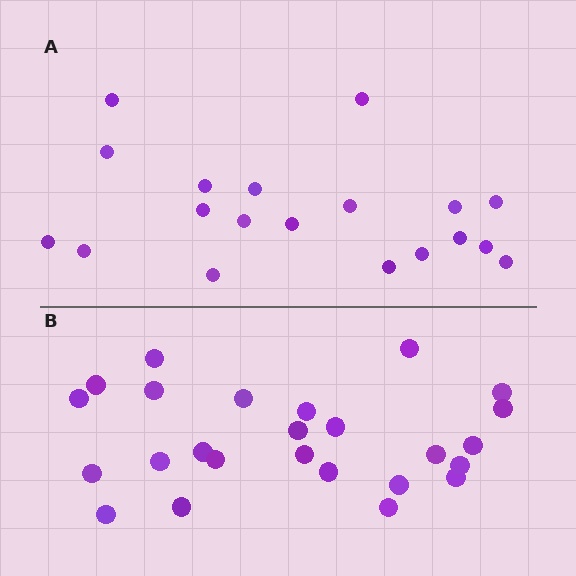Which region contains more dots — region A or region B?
Region B (the bottom region) has more dots.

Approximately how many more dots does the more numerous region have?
Region B has about 6 more dots than region A.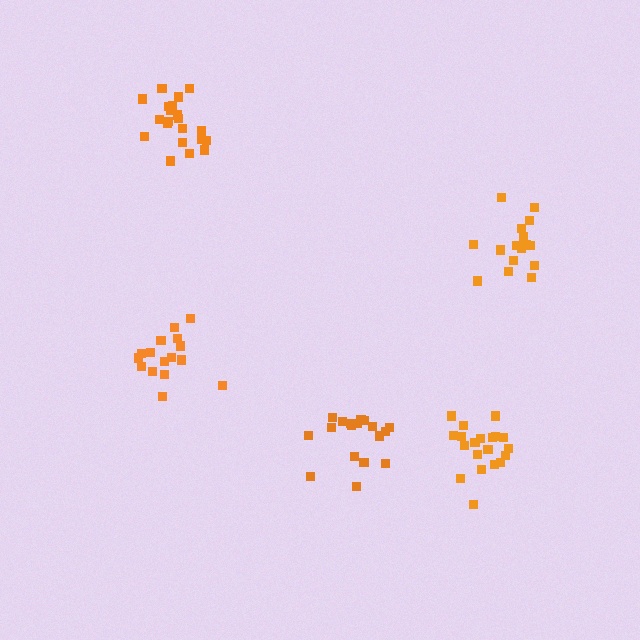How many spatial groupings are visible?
There are 5 spatial groupings.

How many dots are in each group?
Group 1: 17 dots, Group 2: 18 dots, Group 3: 21 dots, Group 4: 20 dots, Group 5: 16 dots (92 total).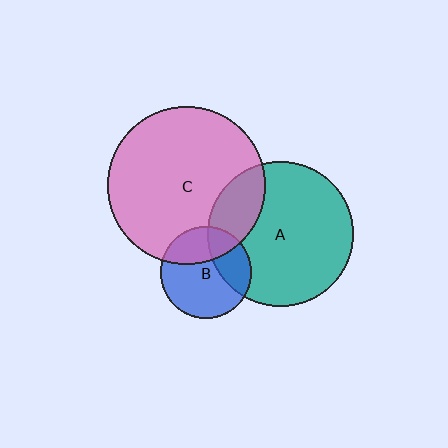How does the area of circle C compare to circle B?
Approximately 3.0 times.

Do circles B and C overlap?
Yes.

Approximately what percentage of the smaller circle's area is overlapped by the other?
Approximately 30%.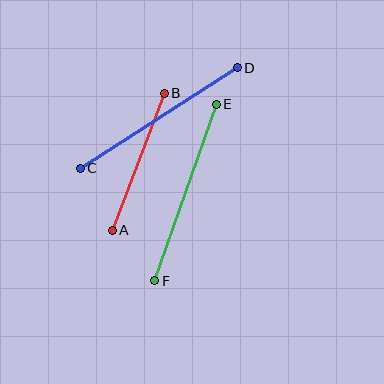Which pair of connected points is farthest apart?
Points E and F are farthest apart.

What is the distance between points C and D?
The distance is approximately 187 pixels.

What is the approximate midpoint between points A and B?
The midpoint is at approximately (138, 162) pixels.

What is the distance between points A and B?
The distance is approximately 147 pixels.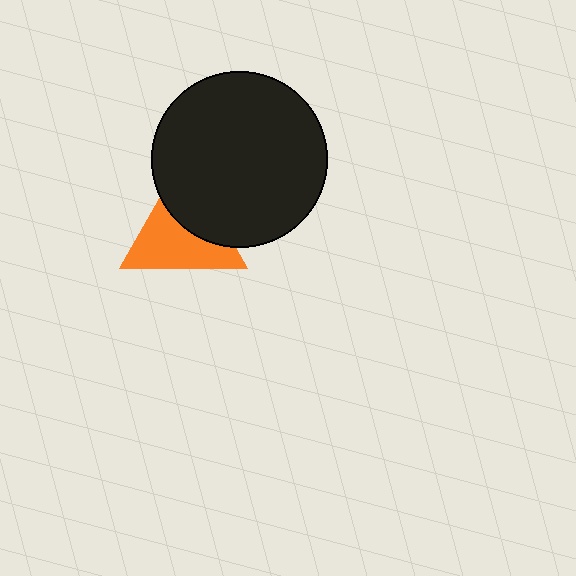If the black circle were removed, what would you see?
You would see the complete orange triangle.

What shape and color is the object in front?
The object in front is a black circle.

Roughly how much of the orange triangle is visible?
About half of it is visible (roughly 59%).